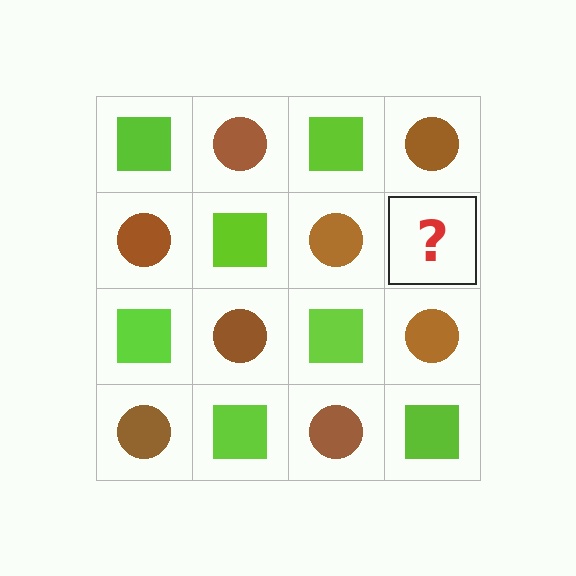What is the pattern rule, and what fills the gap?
The rule is that it alternates lime square and brown circle in a checkerboard pattern. The gap should be filled with a lime square.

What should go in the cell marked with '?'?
The missing cell should contain a lime square.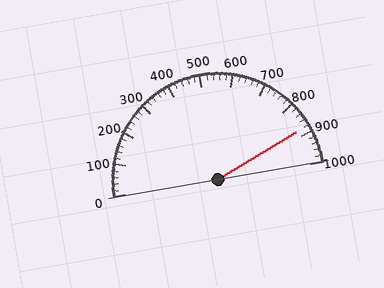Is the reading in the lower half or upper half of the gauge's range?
The reading is in the upper half of the range (0 to 1000).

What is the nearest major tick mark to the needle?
The nearest major tick mark is 900.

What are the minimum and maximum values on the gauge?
The gauge ranges from 0 to 1000.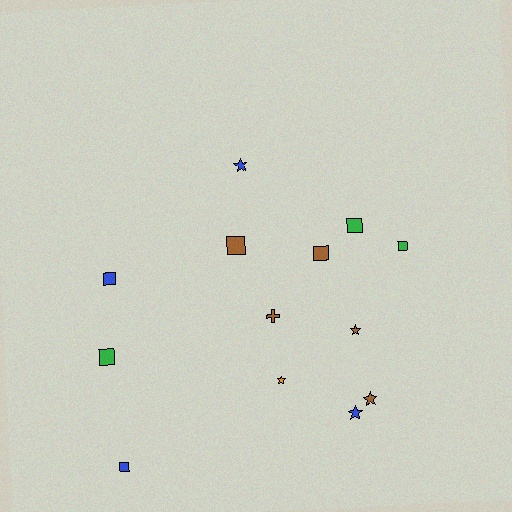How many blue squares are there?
There are 2 blue squares.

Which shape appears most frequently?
Square, with 7 objects.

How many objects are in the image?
There are 13 objects.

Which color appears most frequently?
Brown, with 5 objects.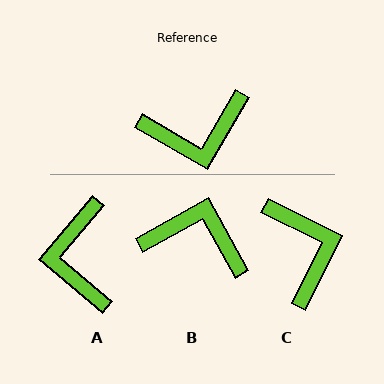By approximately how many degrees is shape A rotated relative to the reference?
Approximately 100 degrees clockwise.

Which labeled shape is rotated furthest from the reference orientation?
B, about 149 degrees away.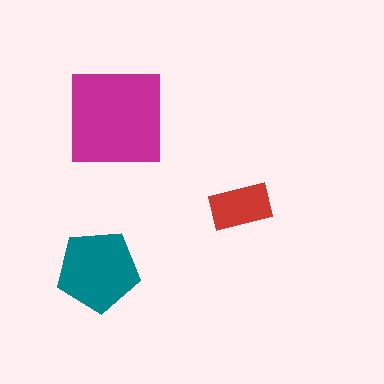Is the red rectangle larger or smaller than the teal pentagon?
Smaller.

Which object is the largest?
The magenta square.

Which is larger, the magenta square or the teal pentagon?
The magenta square.